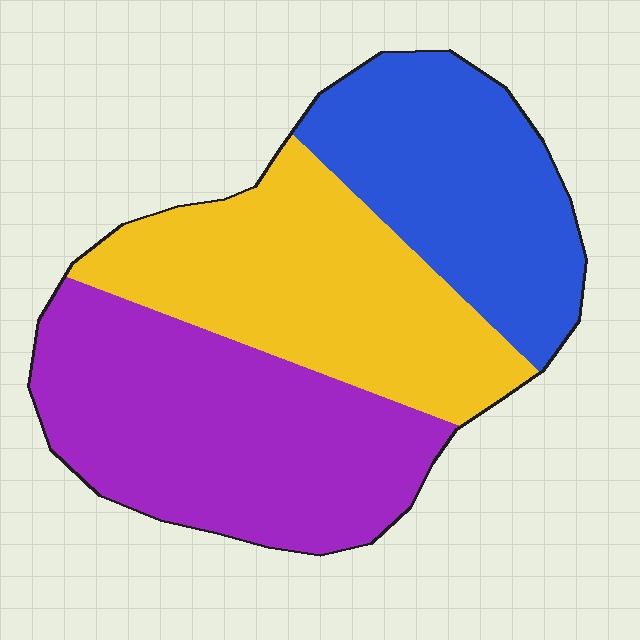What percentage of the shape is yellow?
Yellow covers about 35% of the shape.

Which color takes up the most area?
Purple, at roughly 40%.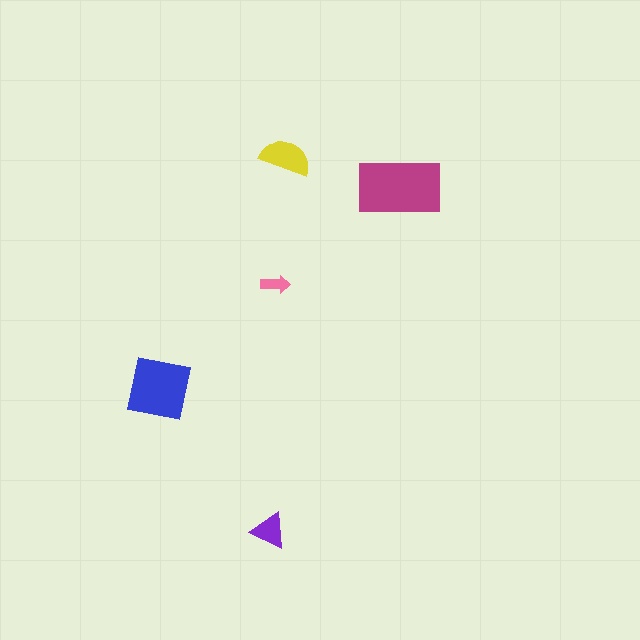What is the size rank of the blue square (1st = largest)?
2nd.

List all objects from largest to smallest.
The magenta rectangle, the blue square, the yellow semicircle, the purple triangle, the pink arrow.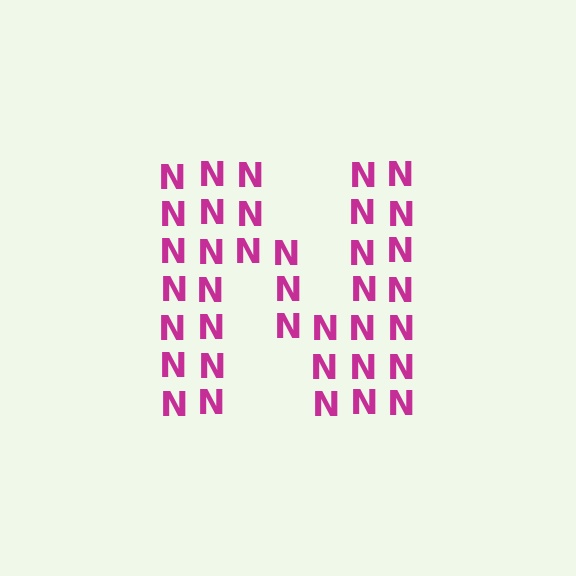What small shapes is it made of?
It is made of small letter N's.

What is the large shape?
The large shape is the letter N.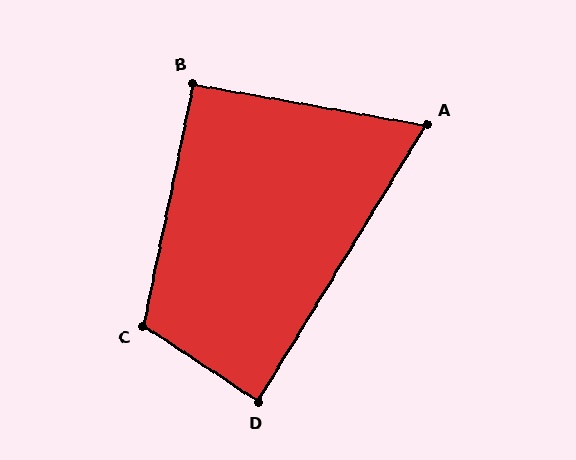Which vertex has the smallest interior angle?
A, at approximately 69 degrees.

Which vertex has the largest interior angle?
C, at approximately 111 degrees.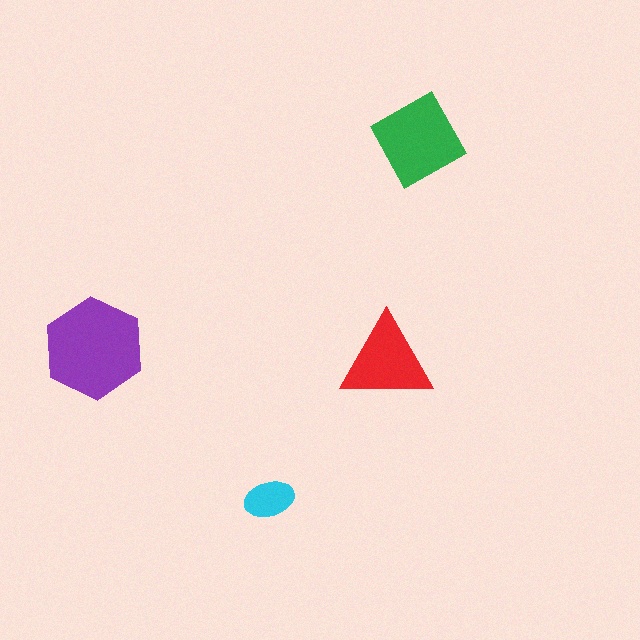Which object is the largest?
The purple hexagon.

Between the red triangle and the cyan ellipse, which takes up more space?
The red triangle.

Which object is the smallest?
The cyan ellipse.